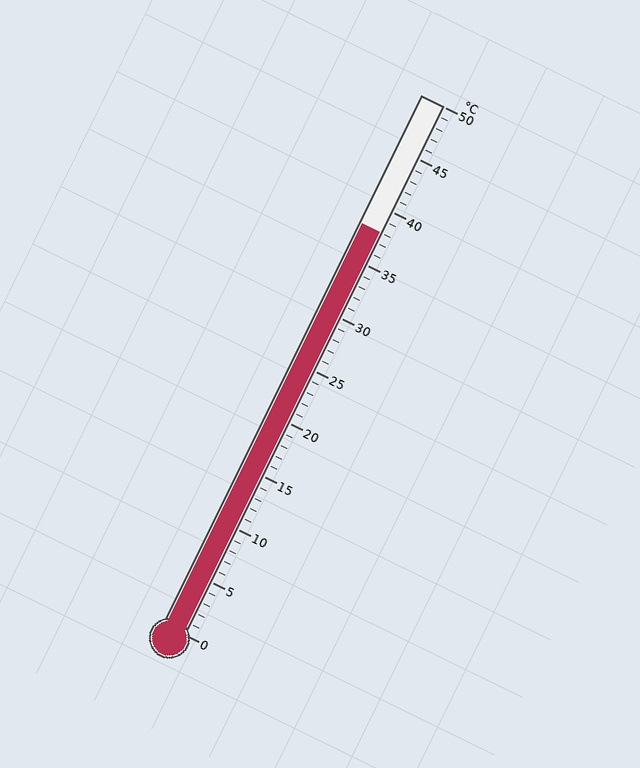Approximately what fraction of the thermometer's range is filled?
The thermometer is filled to approximately 75% of its range.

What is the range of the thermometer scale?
The thermometer scale ranges from 0°C to 50°C.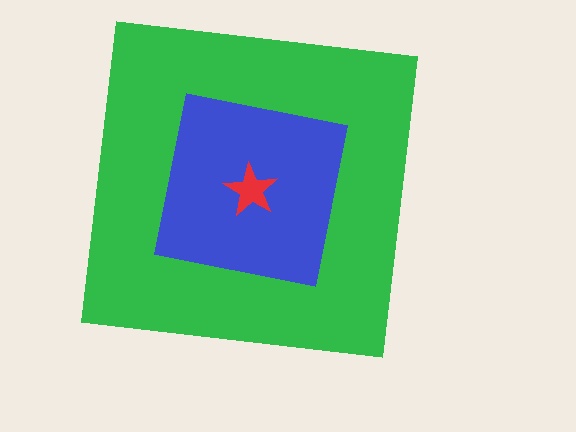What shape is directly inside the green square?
The blue square.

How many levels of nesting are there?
3.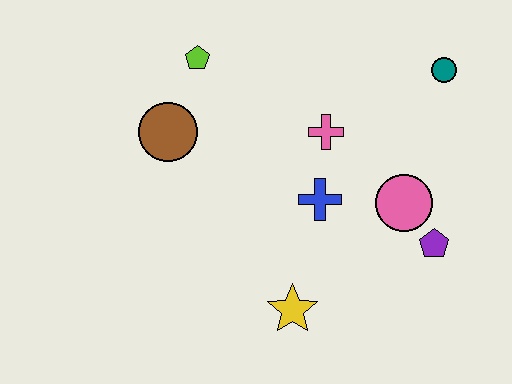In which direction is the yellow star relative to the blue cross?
The yellow star is below the blue cross.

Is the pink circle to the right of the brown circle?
Yes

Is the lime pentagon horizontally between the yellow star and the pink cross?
No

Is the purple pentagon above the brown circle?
No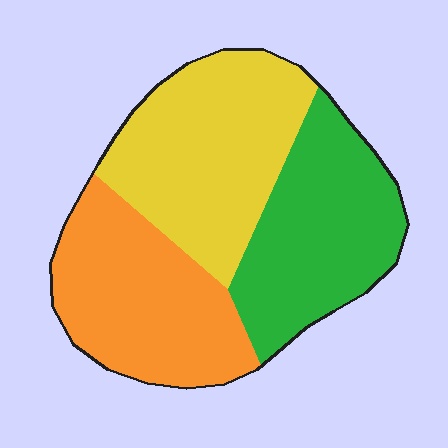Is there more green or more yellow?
Yellow.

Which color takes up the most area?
Yellow, at roughly 35%.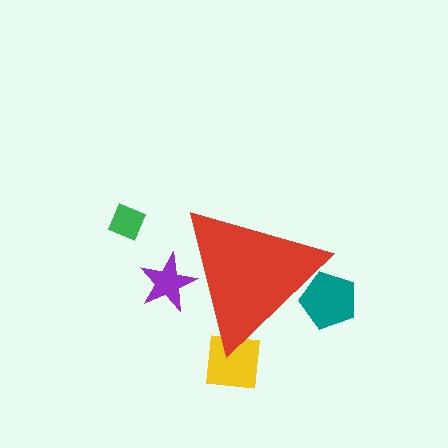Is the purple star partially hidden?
Yes, the purple star is partially hidden behind the red triangle.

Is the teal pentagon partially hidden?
Yes, the teal pentagon is partially hidden behind the red triangle.